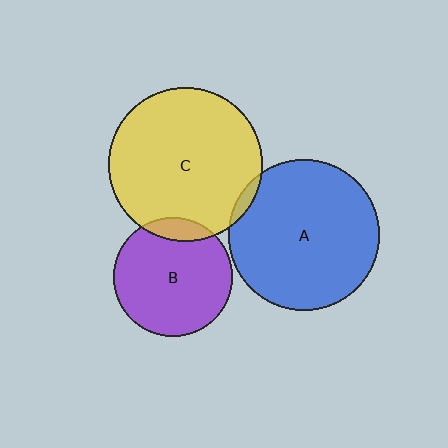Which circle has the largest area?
Circle C (yellow).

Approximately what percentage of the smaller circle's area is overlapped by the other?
Approximately 5%.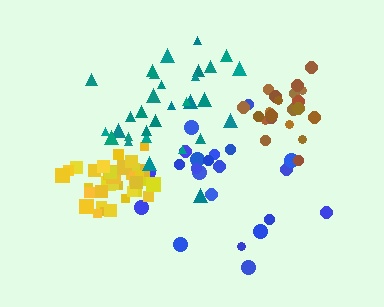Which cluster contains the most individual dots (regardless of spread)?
Yellow (35).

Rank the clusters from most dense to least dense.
yellow, brown, teal, blue.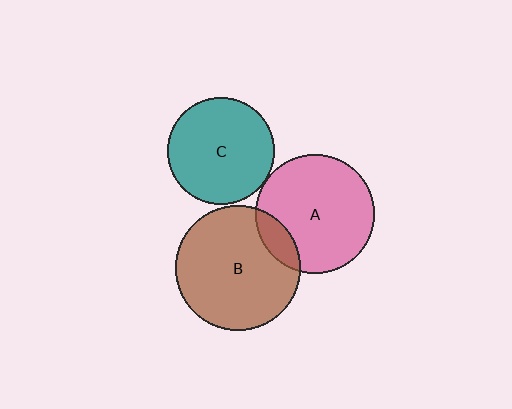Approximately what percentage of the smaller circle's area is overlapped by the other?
Approximately 15%.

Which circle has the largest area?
Circle B (brown).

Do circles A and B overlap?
Yes.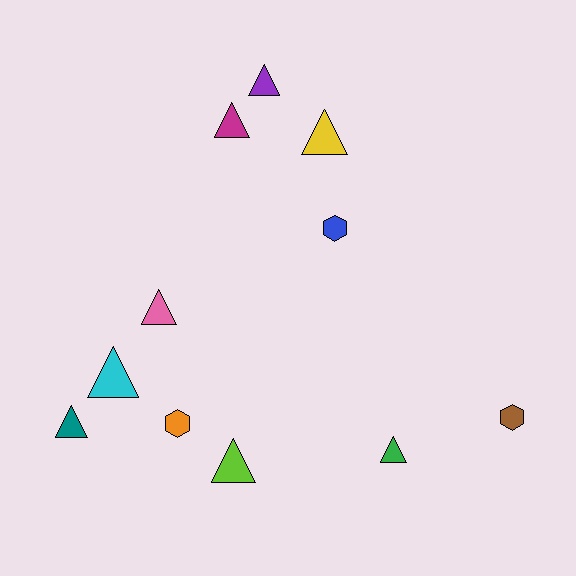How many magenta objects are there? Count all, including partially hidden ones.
There is 1 magenta object.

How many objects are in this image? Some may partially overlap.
There are 11 objects.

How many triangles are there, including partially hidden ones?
There are 8 triangles.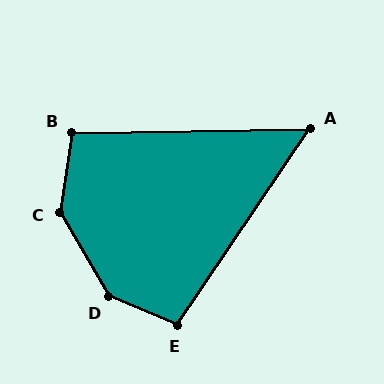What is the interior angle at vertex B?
Approximately 100 degrees (obtuse).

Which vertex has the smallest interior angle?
A, at approximately 55 degrees.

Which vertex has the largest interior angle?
D, at approximately 143 degrees.